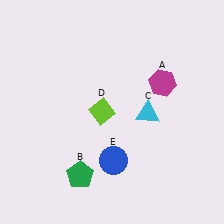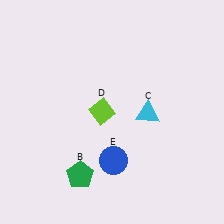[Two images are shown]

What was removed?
The magenta hexagon (A) was removed in Image 2.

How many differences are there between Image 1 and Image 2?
There is 1 difference between the two images.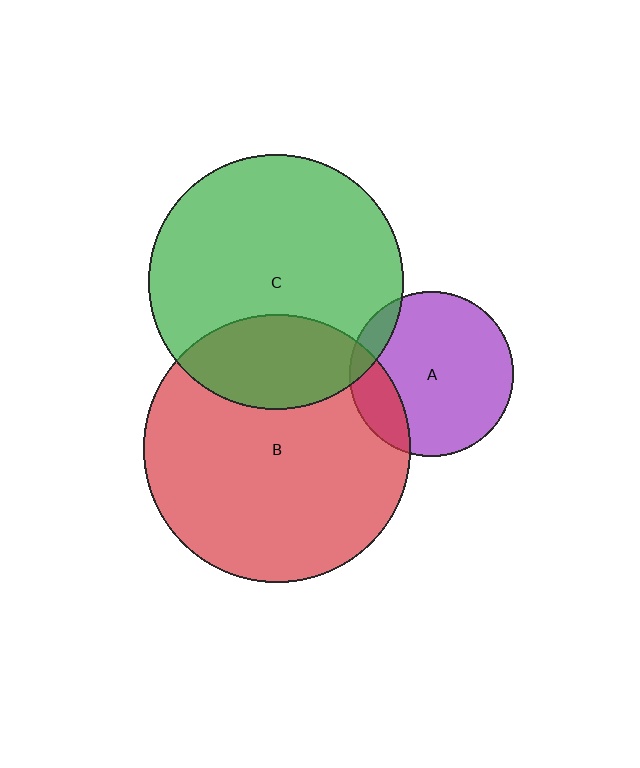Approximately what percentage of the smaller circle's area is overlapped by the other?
Approximately 20%.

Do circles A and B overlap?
Yes.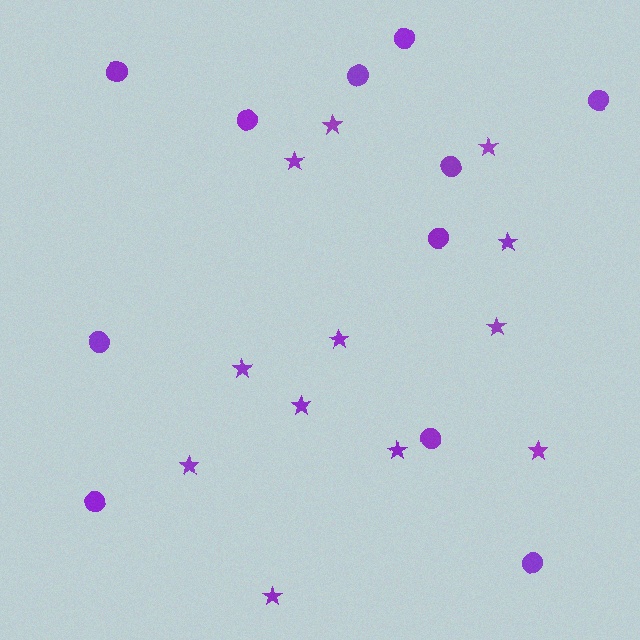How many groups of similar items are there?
There are 2 groups: one group of stars (12) and one group of circles (11).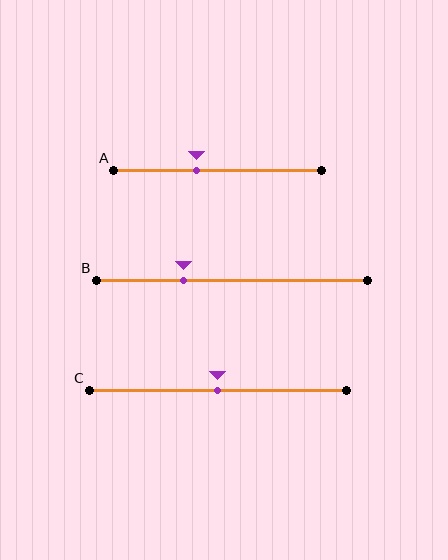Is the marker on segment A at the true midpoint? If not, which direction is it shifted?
No, the marker on segment A is shifted to the left by about 10% of the segment length.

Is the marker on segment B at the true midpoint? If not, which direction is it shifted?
No, the marker on segment B is shifted to the left by about 18% of the segment length.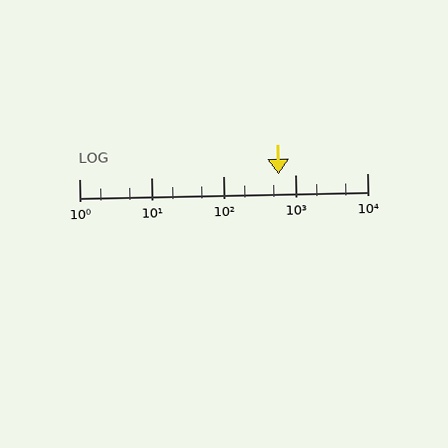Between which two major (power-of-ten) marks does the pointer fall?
The pointer is between 100 and 1000.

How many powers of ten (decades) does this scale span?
The scale spans 4 decades, from 1 to 10000.